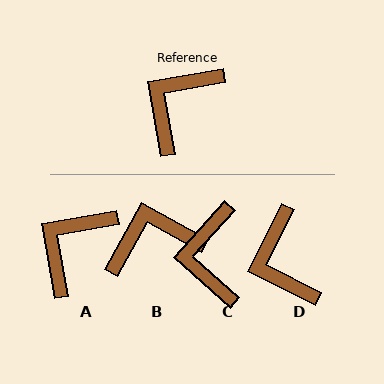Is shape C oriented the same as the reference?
No, it is off by about 38 degrees.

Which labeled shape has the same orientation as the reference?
A.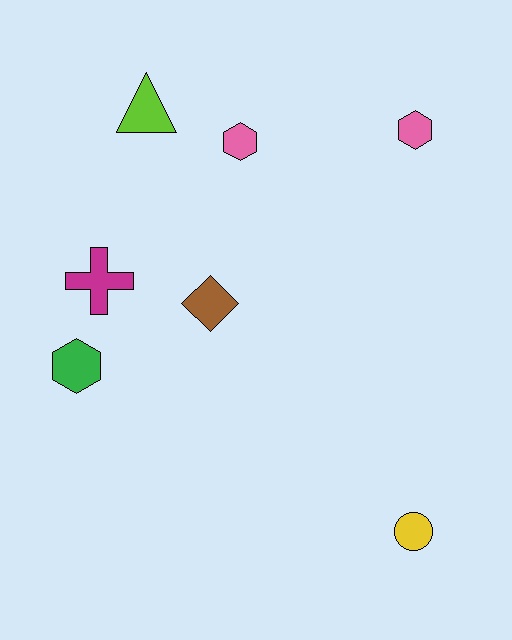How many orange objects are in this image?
There are no orange objects.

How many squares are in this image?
There are no squares.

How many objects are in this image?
There are 7 objects.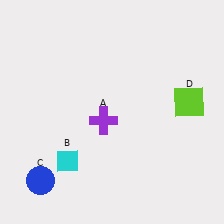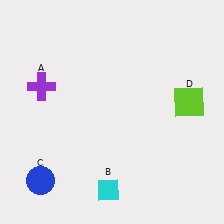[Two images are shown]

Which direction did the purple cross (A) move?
The purple cross (A) moved left.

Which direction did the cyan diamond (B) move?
The cyan diamond (B) moved right.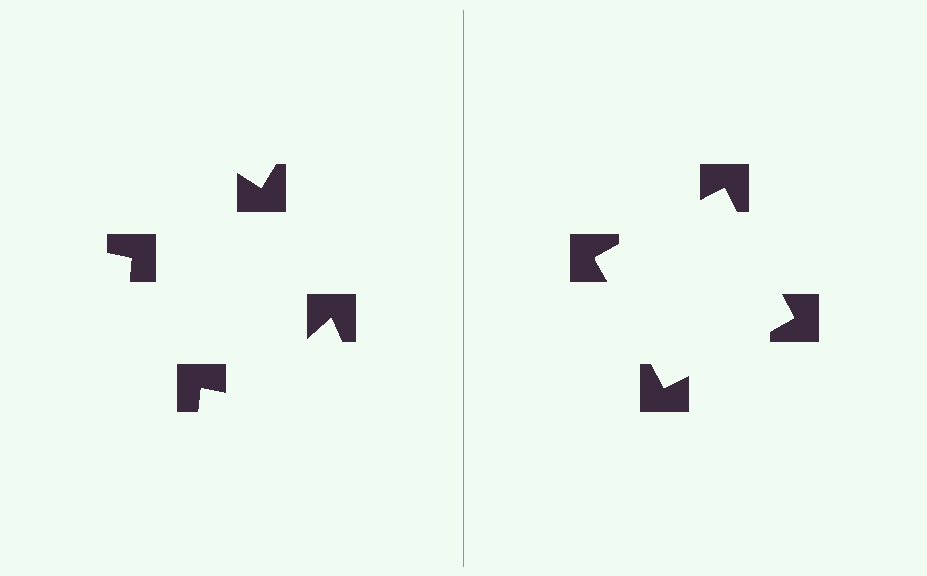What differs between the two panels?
The notched squares are positioned identically on both sides; only the wedge orientations differ. On the right they align to a square; on the left they are misaligned.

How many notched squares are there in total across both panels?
8 — 4 on each side.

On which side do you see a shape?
An illusory square appears on the right side. On the left side the wedge cuts are rotated, so no coherent shape forms.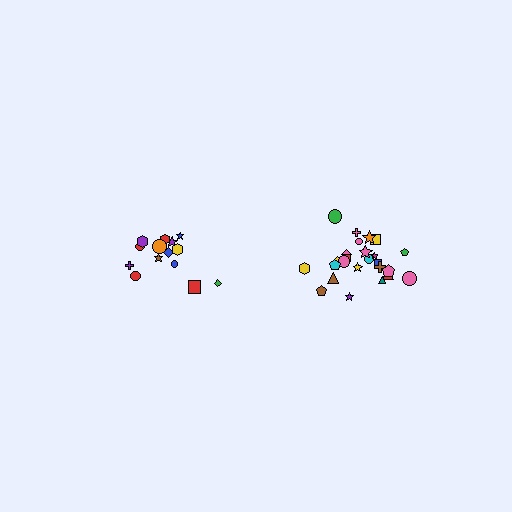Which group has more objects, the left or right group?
The right group.